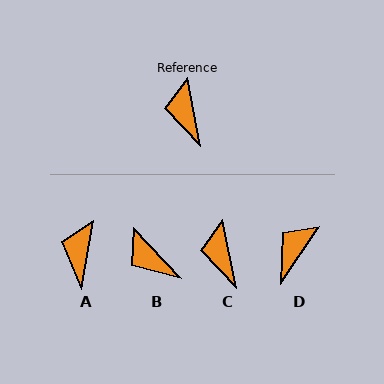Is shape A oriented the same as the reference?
No, it is off by about 20 degrees.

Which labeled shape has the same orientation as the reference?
C.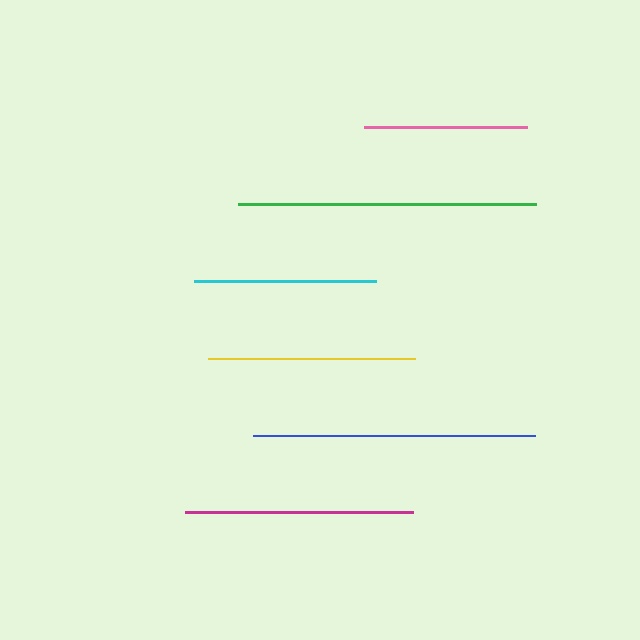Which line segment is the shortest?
The pink line is the shortest at approximately 163 pixels.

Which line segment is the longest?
The green line is the longest at approximately 298 pixels.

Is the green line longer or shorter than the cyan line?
The green line is longer than the cyan line.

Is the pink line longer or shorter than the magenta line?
The magenta line is longer than the pink line.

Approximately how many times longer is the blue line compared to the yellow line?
The blue line is approximately 1.4 times the length of the yellow line.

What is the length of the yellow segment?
The yellow segment is approximately 207 pixels long.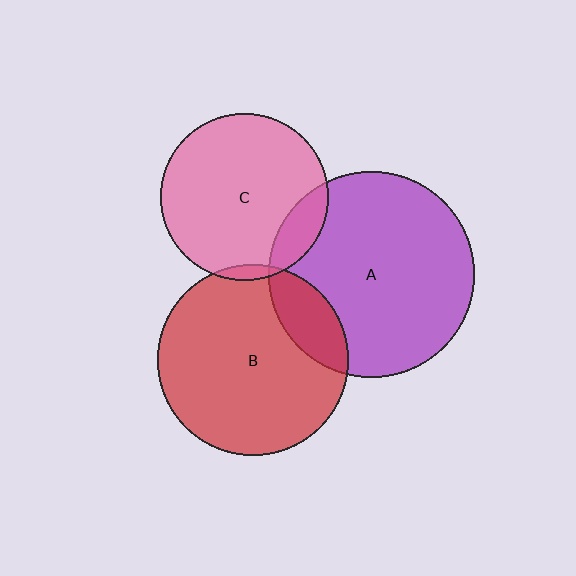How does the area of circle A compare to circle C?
Approximately 1.5 times.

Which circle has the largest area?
Circle A (purple).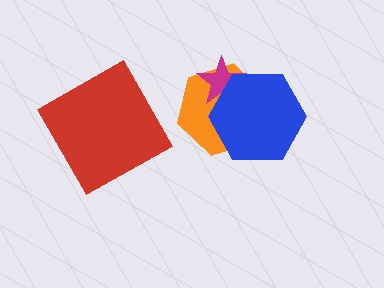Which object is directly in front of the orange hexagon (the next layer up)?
The magenta star is directly in front of the orange hexagon.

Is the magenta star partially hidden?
Yes, it is partially covered by another shape.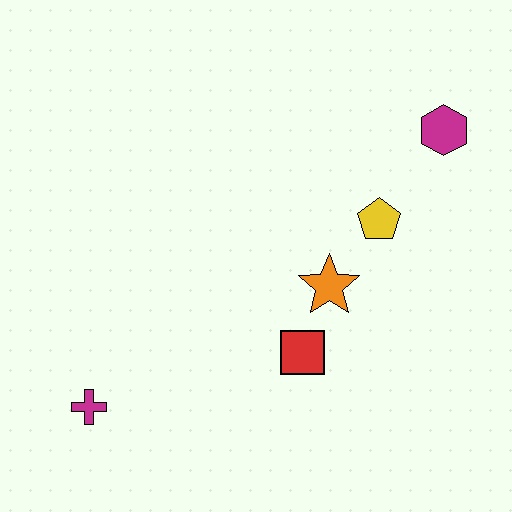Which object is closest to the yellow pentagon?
The orange star is closest to the yellow pentagon.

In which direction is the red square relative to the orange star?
The red square is below the orange star.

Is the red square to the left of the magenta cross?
No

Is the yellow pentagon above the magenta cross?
Yes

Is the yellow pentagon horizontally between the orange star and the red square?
No